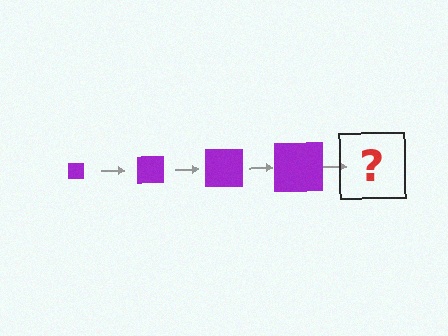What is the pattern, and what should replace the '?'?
The pattern is that the square gets progressively larger each step. The '?' should be a purple square, larger than the previous one.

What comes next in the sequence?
The next element should be a purple square, larger than the previous one.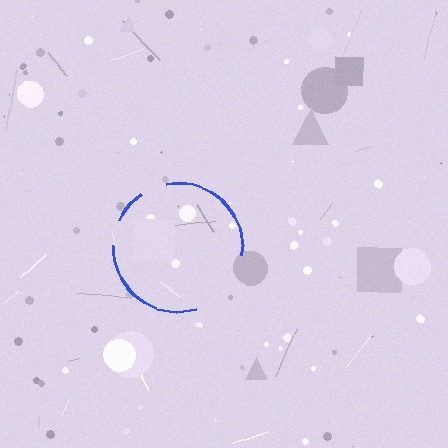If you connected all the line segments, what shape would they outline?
They would outline a circle.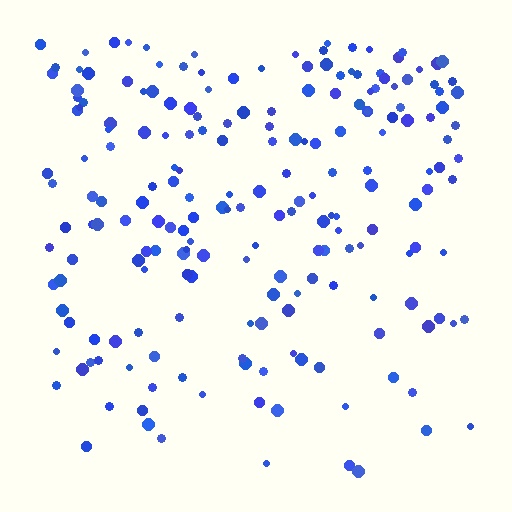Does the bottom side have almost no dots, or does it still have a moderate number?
Still a moderate number, just noticeably fewer than the top.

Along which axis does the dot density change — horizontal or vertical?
Vertical.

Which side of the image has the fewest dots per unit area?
The bottom.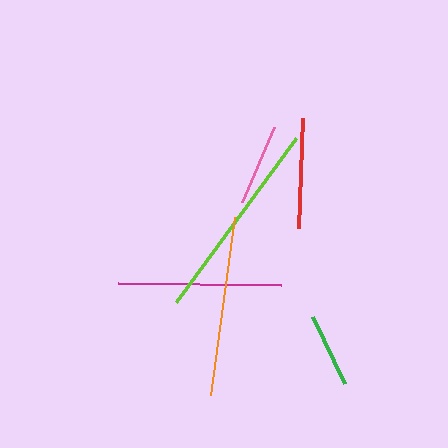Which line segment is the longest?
The lime line is the longest at approximately 203 pixels.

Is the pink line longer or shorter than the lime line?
The lime line is longer than the pink line.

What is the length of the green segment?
The green segment is approximately 75 pixels long.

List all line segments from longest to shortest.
From longest to shortest: lime, orange, magenta, red, pink, green.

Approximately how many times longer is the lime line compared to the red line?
The lime line is approximately 1.9 times the length of the red line.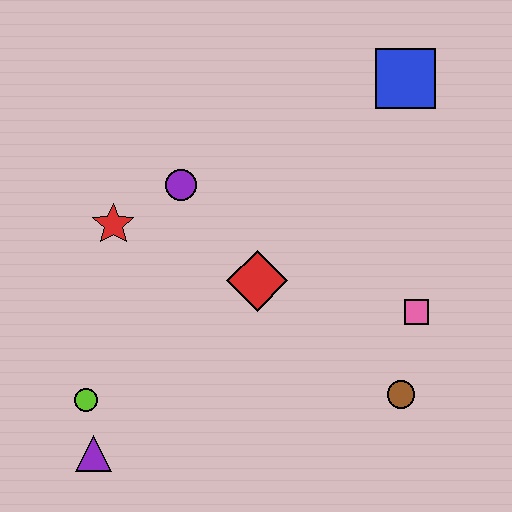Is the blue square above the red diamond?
Yes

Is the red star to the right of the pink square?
No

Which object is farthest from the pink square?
The purple triangle is farthest from the pink square.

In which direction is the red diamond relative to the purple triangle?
The red diamond is above the purple triangle.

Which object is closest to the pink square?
The brown circle is closest to the pink square.